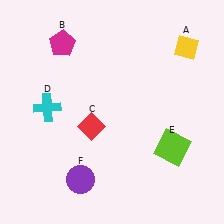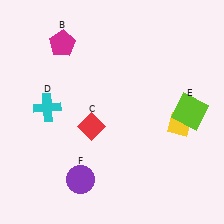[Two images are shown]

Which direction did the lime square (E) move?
The lime square (E) moved up.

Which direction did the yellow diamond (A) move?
The yellow diamond (A) moved down.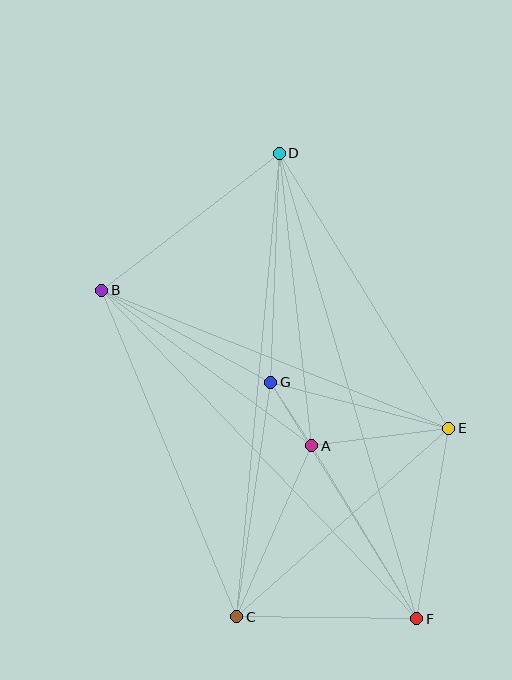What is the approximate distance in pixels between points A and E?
The distance between A and E is approximately 138 pixels.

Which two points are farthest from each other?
Points D and F are farthest from each other.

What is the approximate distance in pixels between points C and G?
The distance between C and G is approximately 237 pixels.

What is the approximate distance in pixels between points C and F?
The distance between C and F is approximately 180 pixels.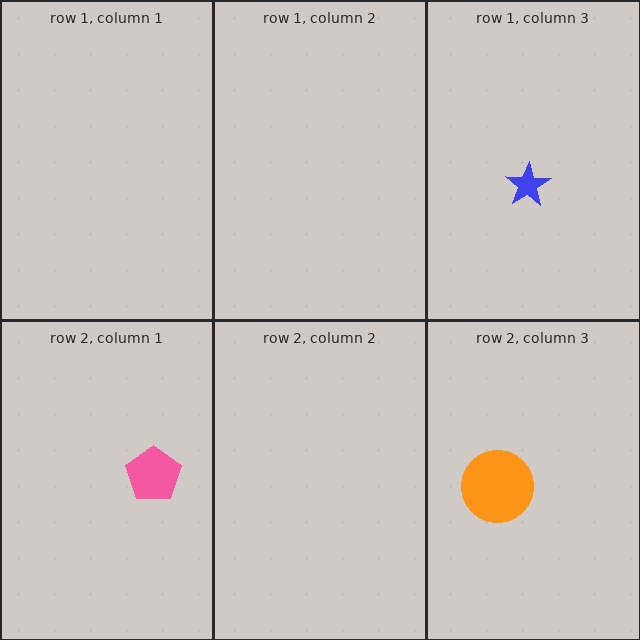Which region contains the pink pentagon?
The row 2, column 1 region.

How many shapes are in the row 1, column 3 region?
1.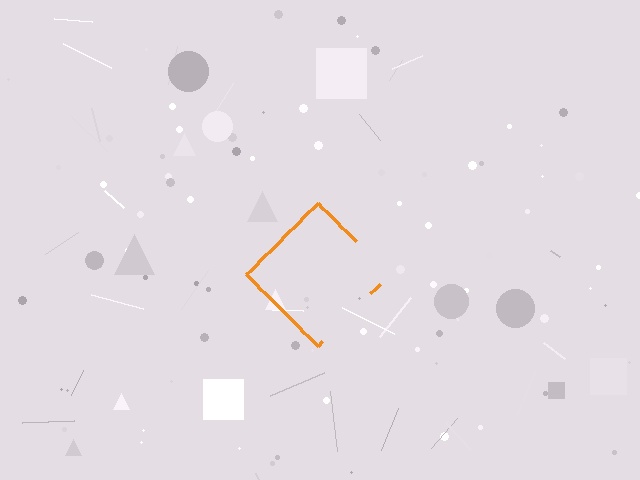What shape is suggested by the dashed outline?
The dashed outline suggests a diamond.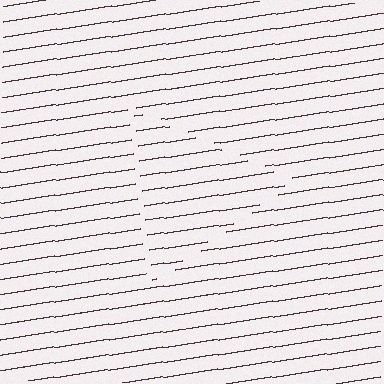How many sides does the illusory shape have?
3 sides — the line-ends trace a triangle.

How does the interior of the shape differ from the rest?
The interior of the shape contains the same grating, shifted by half a period — the contour is defined by the phase discontinuity where line-ends from the inner and outer gratings abut.